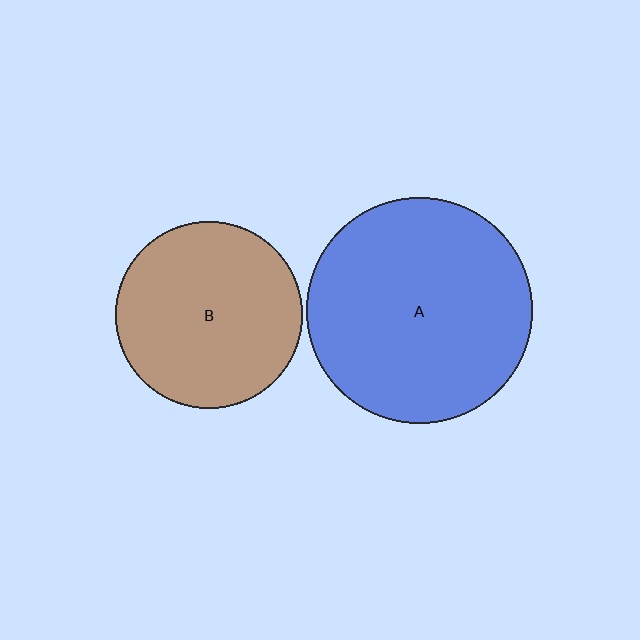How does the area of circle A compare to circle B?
Approximately 1.5 times.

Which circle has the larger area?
Circle A (blue).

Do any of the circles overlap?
No, none of the circles overlap.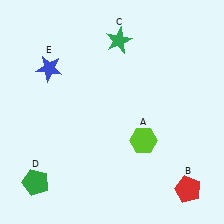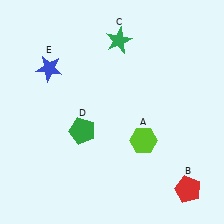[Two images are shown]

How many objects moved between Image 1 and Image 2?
1 object moved between the two images.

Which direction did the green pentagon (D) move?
The green pentagon (D) moved up.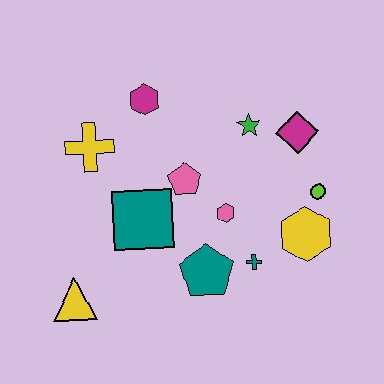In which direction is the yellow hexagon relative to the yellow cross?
The yellow hexagon is to the right of the yellow cross.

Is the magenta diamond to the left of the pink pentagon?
No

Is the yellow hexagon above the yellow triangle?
Yes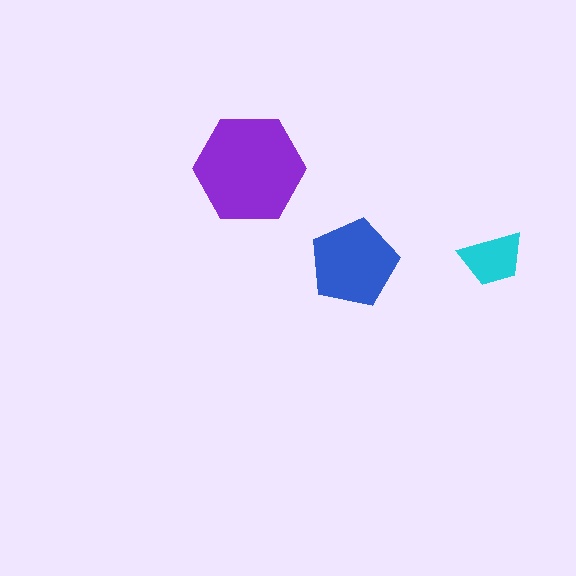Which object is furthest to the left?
The purple hexagon is leftmost.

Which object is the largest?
The purple hexagon.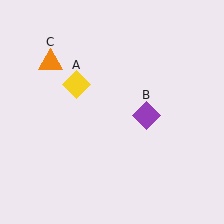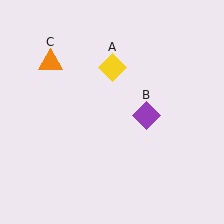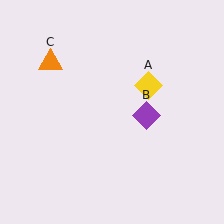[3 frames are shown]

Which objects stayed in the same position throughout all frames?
Purple diamond (object B) and orange triangle (object C) remained stationary.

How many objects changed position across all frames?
1 object changed position: yellow diamond (object A).